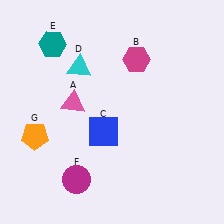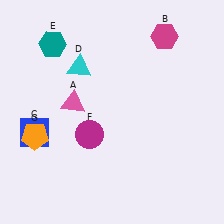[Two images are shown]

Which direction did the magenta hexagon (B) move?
The magenta hexagon (B) moved right.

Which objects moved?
The objects that moved are: the magenta hexagon (B), the blue square (C), the magenta circle (F).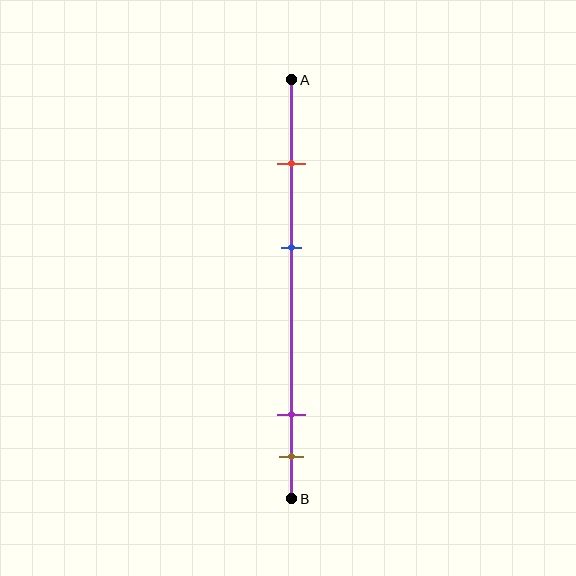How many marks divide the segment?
There are 4 marks dividing the segment.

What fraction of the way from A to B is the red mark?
The red mark is approximately 20% (0.2) of the way from A to B.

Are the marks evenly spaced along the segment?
No, the marks are not evenly spaced.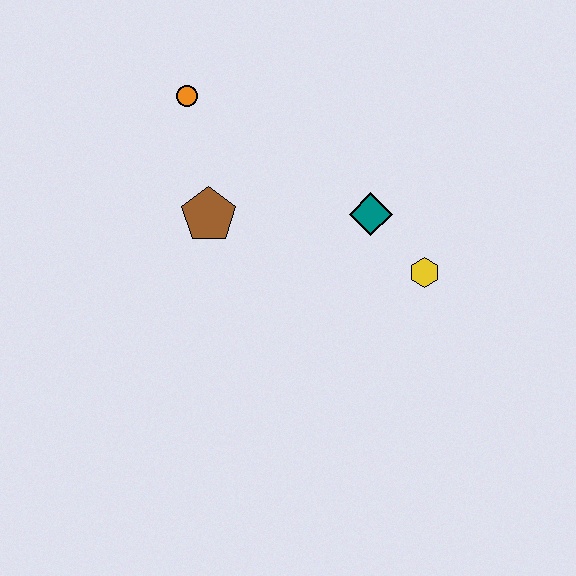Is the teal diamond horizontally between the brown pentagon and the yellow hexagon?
Yes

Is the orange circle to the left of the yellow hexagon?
Yes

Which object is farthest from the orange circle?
The yellow hexagon is farthest from the orange circle.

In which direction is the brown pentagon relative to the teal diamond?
The brown pentagon is to the left of the teal diamond.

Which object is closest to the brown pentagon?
The orange circle is closest to the brown pentagon.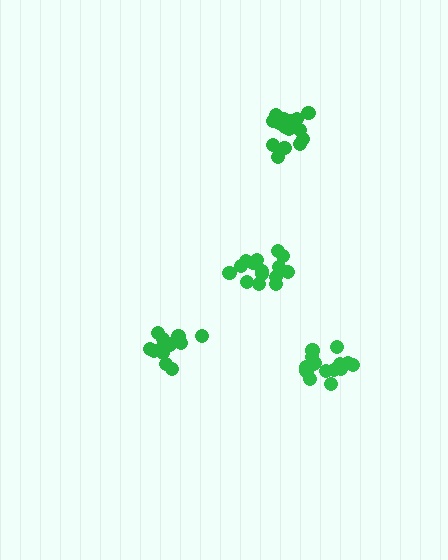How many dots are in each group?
Group 1: 16 dots, Group 2: 15 dots, Group 3: 15 dots, Group 4: 15 dots (61 total).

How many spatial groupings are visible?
There are 4 spatial groupings.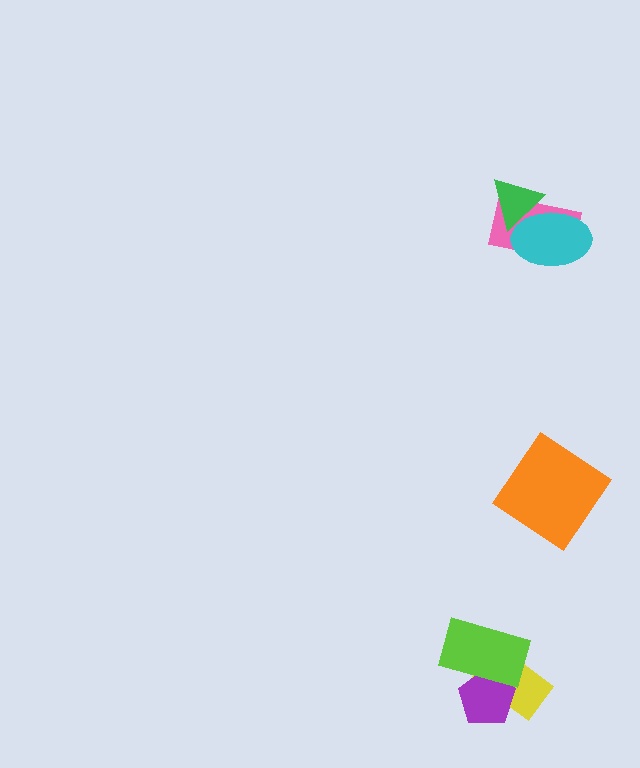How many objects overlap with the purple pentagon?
2 objects overlap with the purple pentagon.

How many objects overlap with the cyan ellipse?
2 objects overlap with the cyan ellipse.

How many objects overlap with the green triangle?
2 objects overlap with the green triangle.